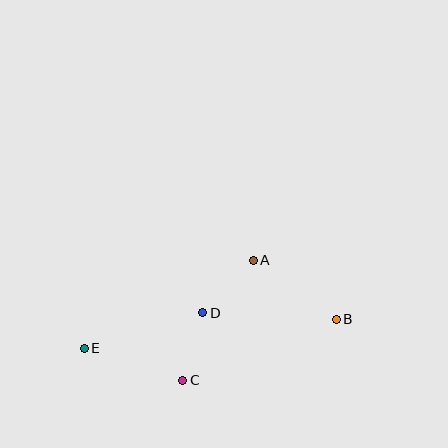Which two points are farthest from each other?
Points B and E are farthest from each other.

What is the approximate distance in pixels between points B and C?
The distance between B and C is approximately 165 pixels.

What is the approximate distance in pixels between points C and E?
The distance between C and E is approximately 103 pixels.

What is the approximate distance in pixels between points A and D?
The distance between A and D is approximately 73 pixels.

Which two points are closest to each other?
Points C and D are closest to each other.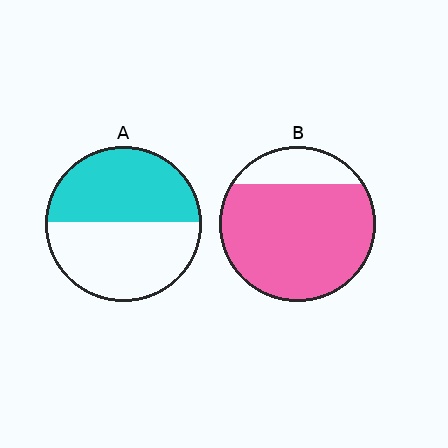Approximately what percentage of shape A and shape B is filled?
A is approximately 50% and B is approximately 80%.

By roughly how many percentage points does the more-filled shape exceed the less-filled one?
By roughly 35 percentage points (B over A).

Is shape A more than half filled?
Roughly half.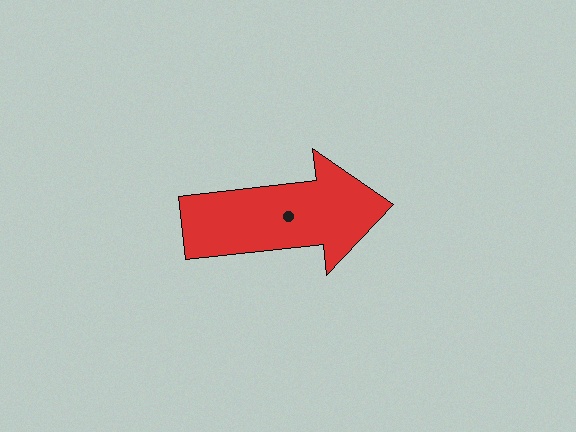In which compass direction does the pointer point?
East.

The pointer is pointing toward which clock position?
Roughly 3 o'clock.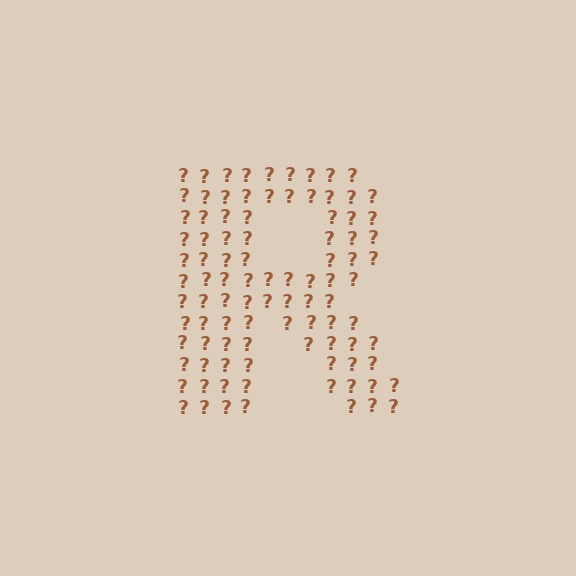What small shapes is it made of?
It is made of small question marks.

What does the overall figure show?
The overall figure shows the letter R.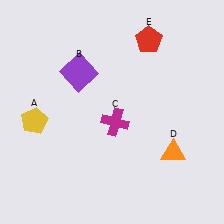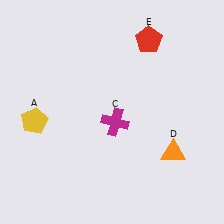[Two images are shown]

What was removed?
The purple square (B) was removed in Image 2.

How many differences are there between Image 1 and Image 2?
There is 1 difference between the two images.